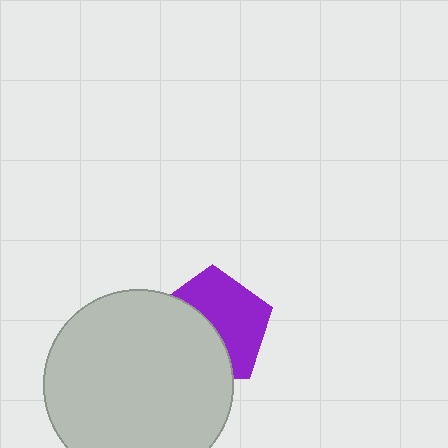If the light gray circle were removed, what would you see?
You would see the complete purple pentagon.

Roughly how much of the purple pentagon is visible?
About half of it is visible (roughly 54%).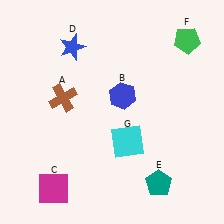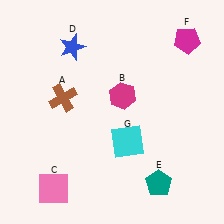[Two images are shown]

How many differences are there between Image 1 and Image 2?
There are 3 differences between the two images.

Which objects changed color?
B changed from blue to magenta. C changed from magenta to pink. F changed from green to magenta.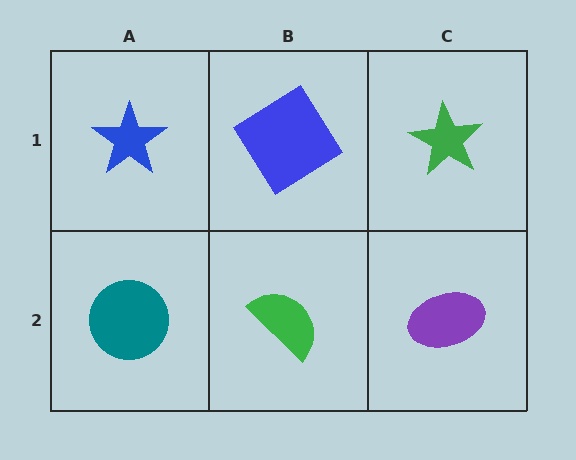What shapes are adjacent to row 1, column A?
A teal circle (row 2, column A), a blue diamond (row 1, column B).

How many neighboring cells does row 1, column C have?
2.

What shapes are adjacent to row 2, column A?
A blue star (row 1, column A), a green semicircle (row 2, column B).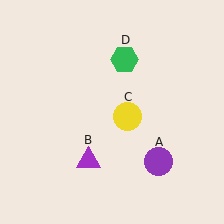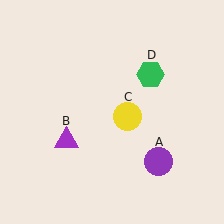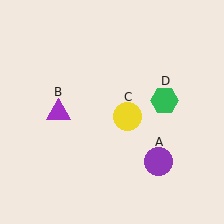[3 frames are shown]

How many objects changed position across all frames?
2 objects changed position: purple triangle (object B), green hexagon (object D).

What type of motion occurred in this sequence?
The purple triangle (object B), green hexagon (object D) rotated clockwise around the center of the scene.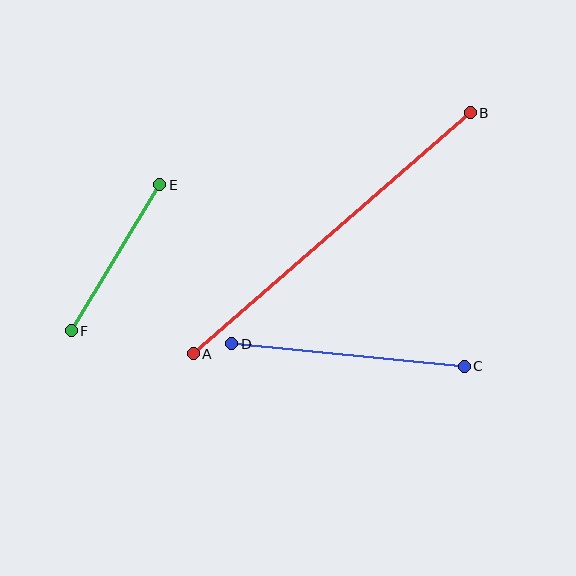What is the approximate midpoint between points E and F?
The midpoint is at approximately (116, 258) pixels.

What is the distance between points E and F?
The distance is approximately 171 pixels.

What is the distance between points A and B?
The distance is approximately 367 pixels.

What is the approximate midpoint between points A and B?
The midpoint is at approximately (332, 233) pixels.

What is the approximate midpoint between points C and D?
The midpoint is at approximately (348, 355) pixels.